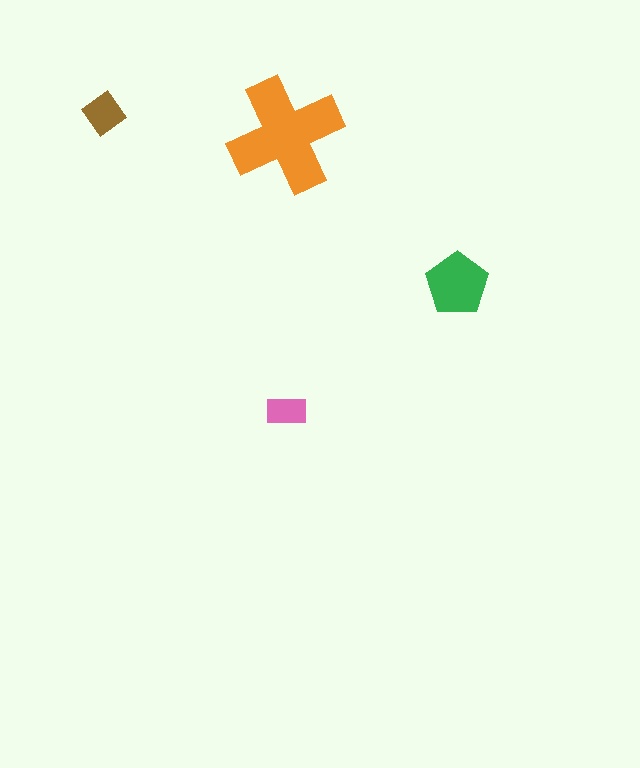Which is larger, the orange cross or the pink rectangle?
The orange cross.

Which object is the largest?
The orange cross.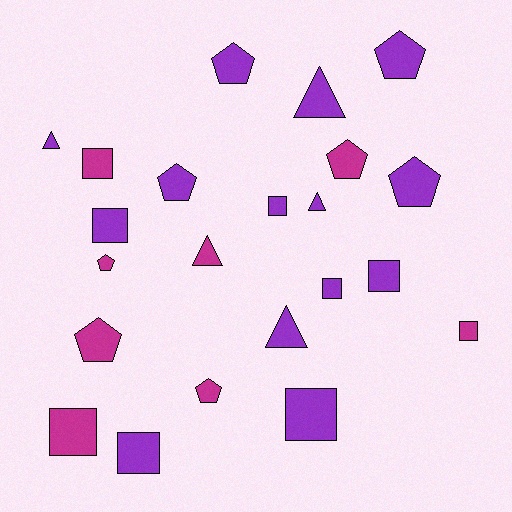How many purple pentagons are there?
There are 4 purple pentagons.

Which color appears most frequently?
Purple, with 14 objects.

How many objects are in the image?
There are 22 objects.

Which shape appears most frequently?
Square, with 9 objects.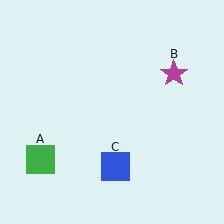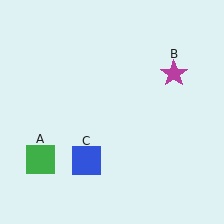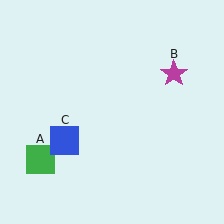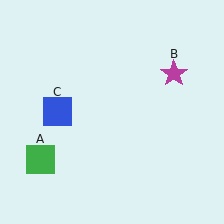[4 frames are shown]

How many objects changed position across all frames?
1 object changed position: blue square (object C).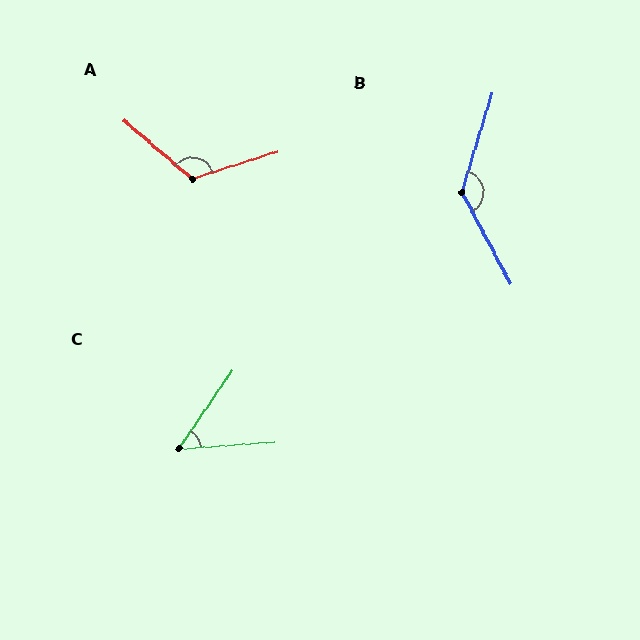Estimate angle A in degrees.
Approximately 122 degrees.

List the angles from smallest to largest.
C (51°), A (122°), B (135°).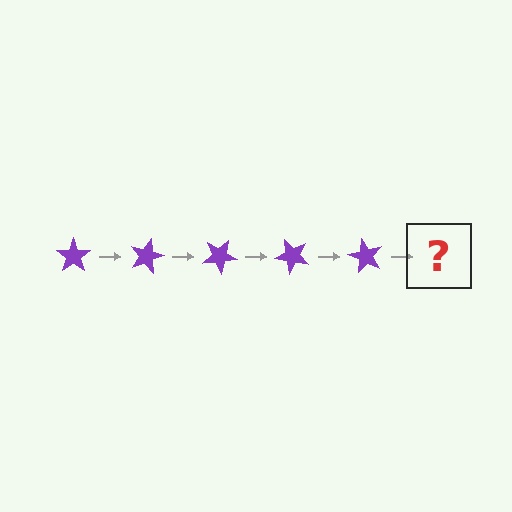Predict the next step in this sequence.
The next step is a purple star rotated 75 degrees.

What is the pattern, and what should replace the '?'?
The pattern is that the star rotates 15 degrees each step. The '?' should be a purple star rotated 75 degrees.